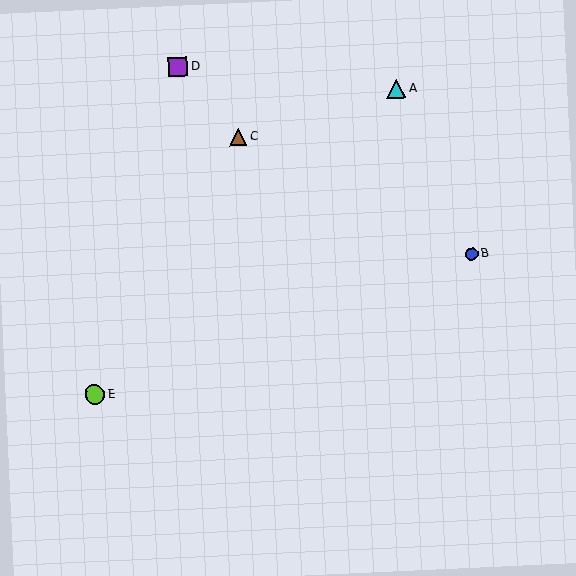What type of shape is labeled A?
Shape A is a cyan triangle.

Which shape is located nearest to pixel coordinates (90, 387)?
The lime circle (labeled E) at (95, 395) is nearest to that location.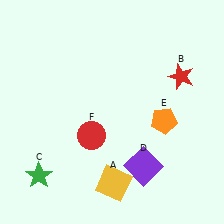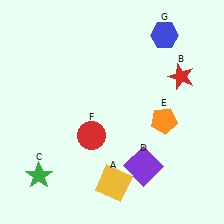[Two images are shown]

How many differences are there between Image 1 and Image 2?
There is 1 difference between the two images.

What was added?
A blue hexagon (G) was added in Image 2.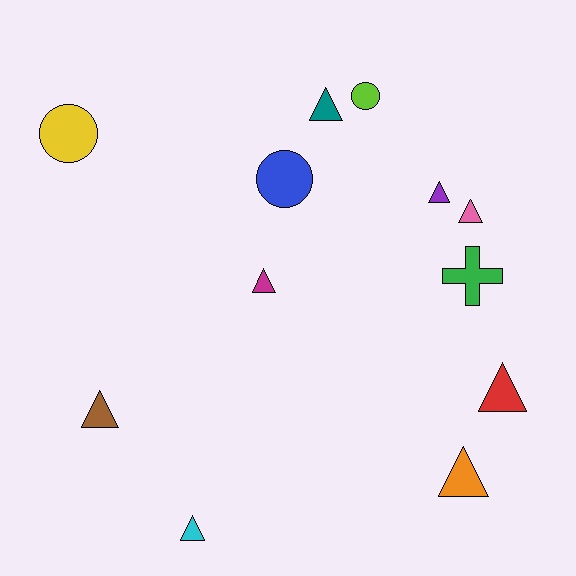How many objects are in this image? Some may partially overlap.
There are 12 objects.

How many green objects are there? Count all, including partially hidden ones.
There is 1 green object.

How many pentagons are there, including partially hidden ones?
There are no pentagons.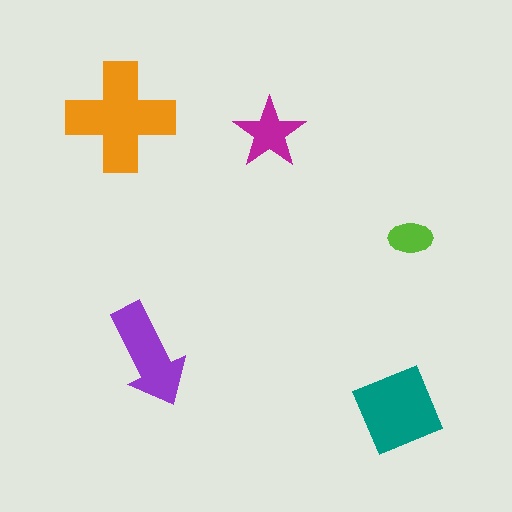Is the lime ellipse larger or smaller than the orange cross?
Smaller.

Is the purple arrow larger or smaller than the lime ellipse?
Larger.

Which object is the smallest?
The lime ellipse.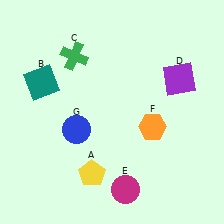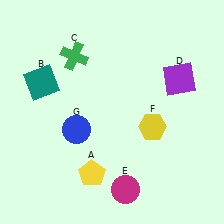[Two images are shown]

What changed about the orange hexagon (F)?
In Image 1, F is orange. In Image 2, it changed to yellow.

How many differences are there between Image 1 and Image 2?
There is 1 difference between the two images.